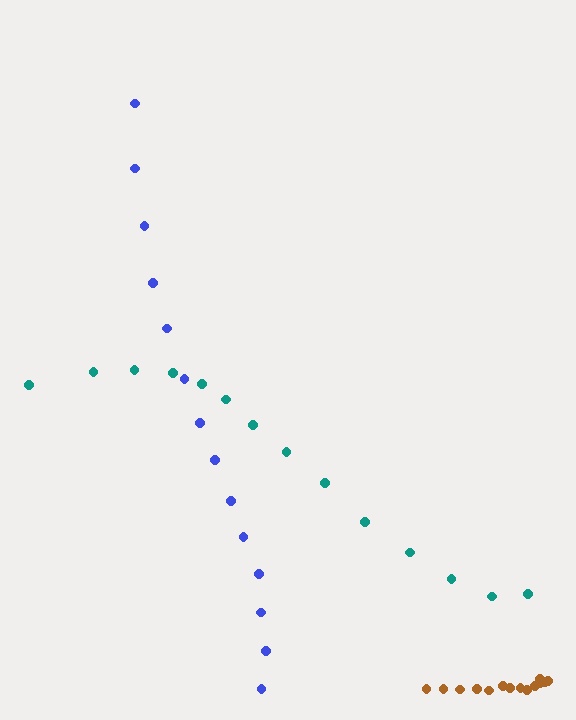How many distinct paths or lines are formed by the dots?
There are 3 distinct paths.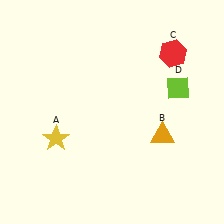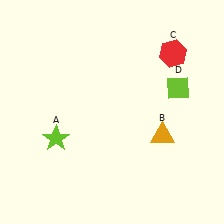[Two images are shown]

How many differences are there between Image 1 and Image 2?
There is 1 difference between the two images.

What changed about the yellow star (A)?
In Image 1, A is yellow. In Image 2, it changed to lime.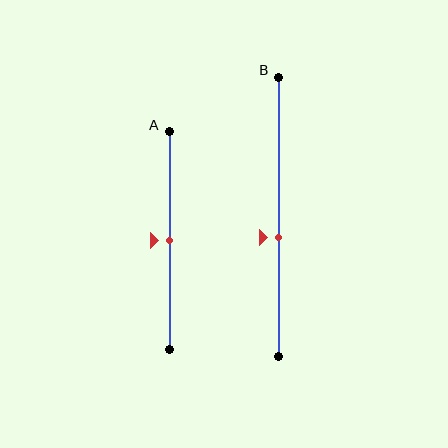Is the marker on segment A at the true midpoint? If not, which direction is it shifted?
Yes, the marker on segment A is at the true midpoint.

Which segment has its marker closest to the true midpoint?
Segment A has its marker closest to the true midpoint.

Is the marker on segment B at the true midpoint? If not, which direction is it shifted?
No, the marker on segment B is shifted downward by about 7% of the segment length.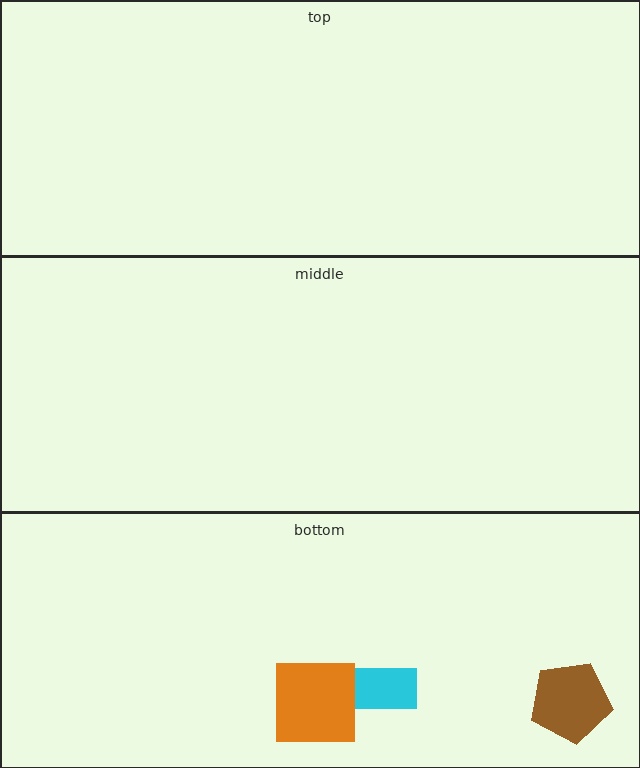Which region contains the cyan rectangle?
The bottom region.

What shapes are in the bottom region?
The cyan rectangle, the orange square, the brown pentagon.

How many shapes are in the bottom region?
3.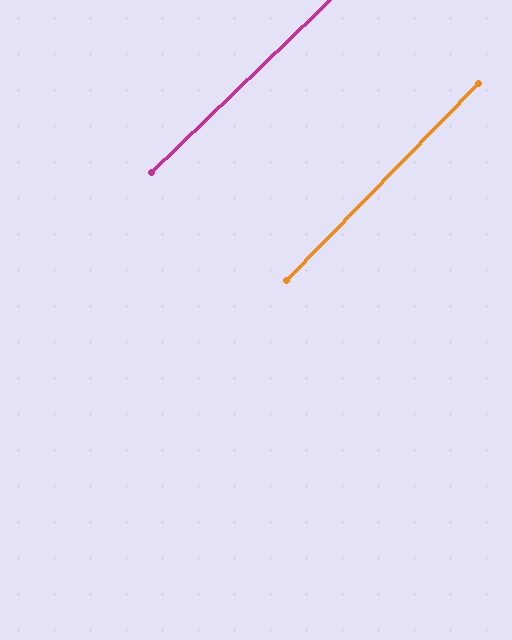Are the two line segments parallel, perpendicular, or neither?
Parallel — their directions differ by only 1.8°.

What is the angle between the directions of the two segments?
Approximately 2 degrees.